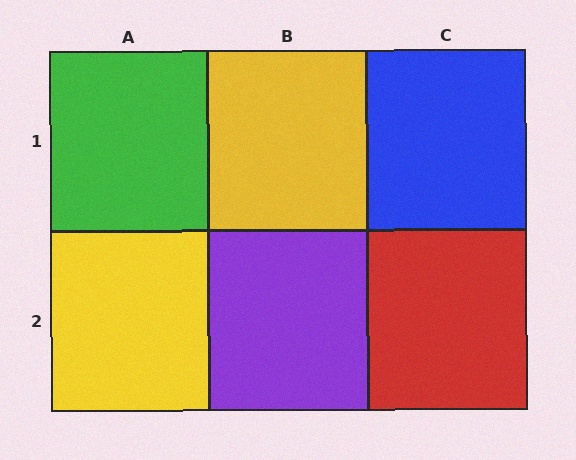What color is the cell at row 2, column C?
Red.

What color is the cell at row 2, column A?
Yellow.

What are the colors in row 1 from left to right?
Green, yellow, blue.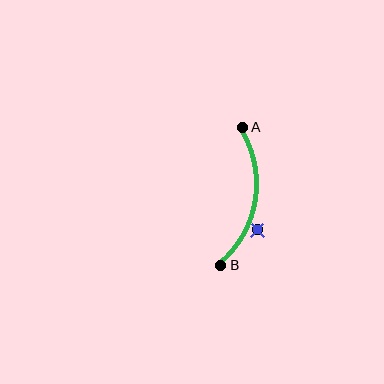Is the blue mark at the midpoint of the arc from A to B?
No — the blue mark does not lie on the arc at all. It sits slightly outside the curve.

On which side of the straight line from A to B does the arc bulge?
The arc bulges to the right of the straight line connecting A and B.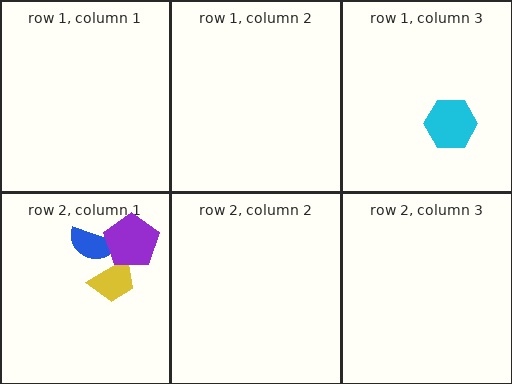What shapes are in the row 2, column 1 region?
The blue semicircle, the yellow trapezoid, the purple pentagon.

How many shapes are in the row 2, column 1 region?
3.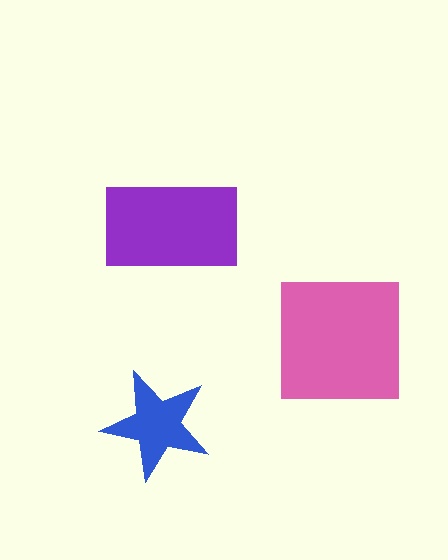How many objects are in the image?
There are 3 objects in the image.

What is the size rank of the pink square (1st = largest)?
1st.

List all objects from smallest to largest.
The blue star, the purple rectangle, the pink square.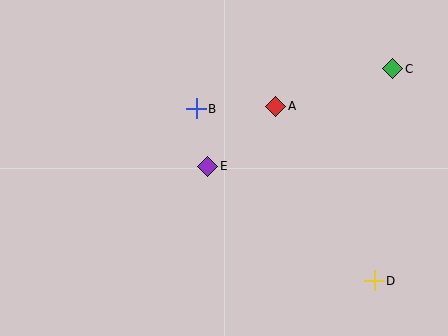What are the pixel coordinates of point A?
Point A is at (276, 106).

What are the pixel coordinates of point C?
Point C is at (393, 69).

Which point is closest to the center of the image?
Point E at (208, 166) is closest to the center.